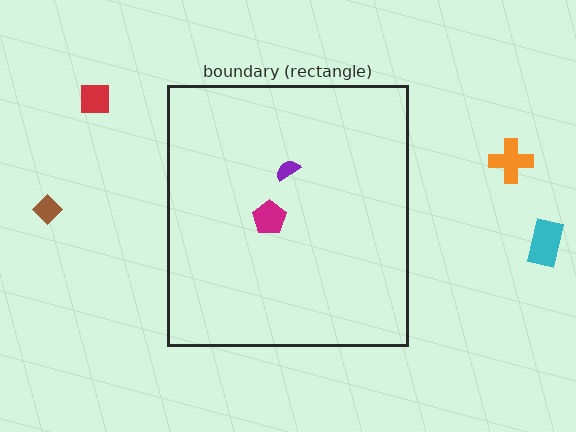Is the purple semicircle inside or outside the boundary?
Inside.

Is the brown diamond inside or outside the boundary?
Outside.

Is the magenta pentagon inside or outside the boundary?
Inside.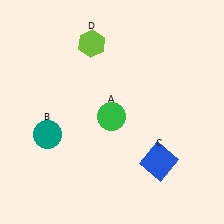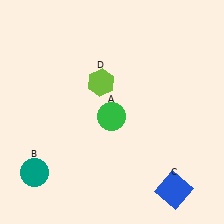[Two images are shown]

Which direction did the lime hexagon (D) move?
The lime hexagon (D) moved down.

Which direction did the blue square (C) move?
The blue square (C) moved down.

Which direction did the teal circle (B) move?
The teal circle (B) moved down.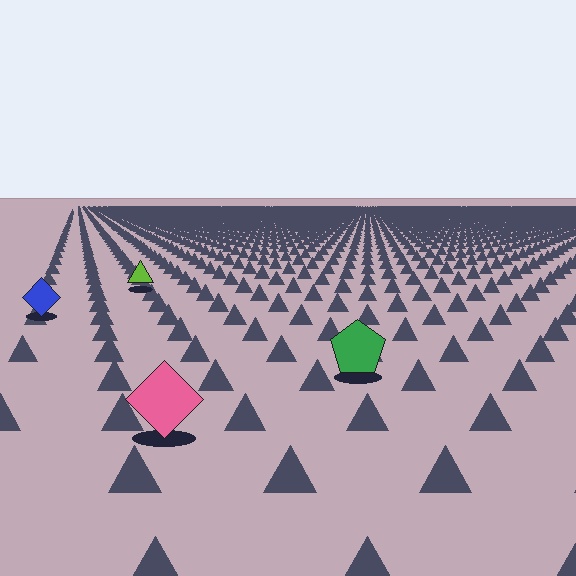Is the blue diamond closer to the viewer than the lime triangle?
Yes. The blue diamond is closer — you can tell from the texture gradient: the ground texture is coarser near it.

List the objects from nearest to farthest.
From nearest to farthest: the pink diamond, the green pentagon, the blue diamond, the lime triangle.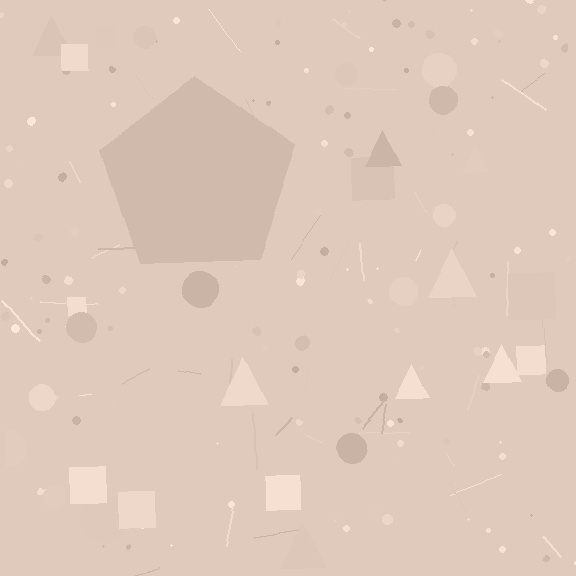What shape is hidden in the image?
A pentagon is hidden in the image.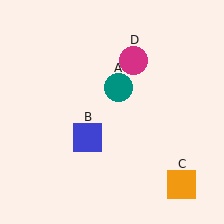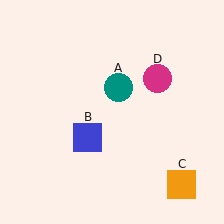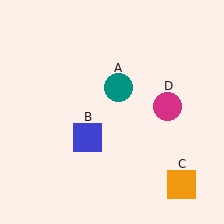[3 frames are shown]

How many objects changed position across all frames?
1 object changed position: magenta circle (object D).